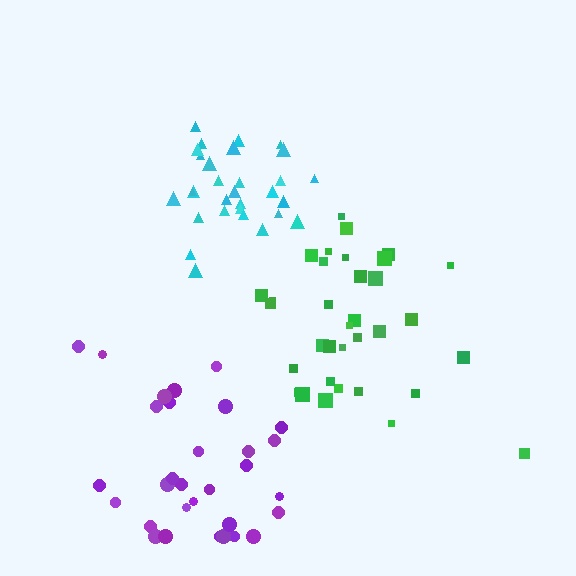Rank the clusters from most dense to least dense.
cyan, purple, green.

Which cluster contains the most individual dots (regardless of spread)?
Green (34).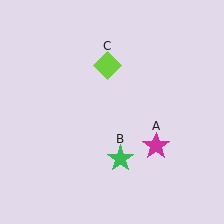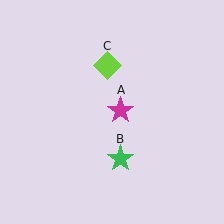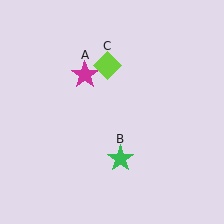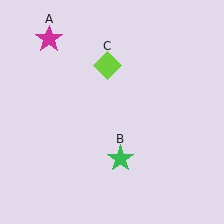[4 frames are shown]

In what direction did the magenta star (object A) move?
The magenta star (object A) moved up and to the left.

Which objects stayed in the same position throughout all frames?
Green star (object B) and lime diamond (object C) remained stationary.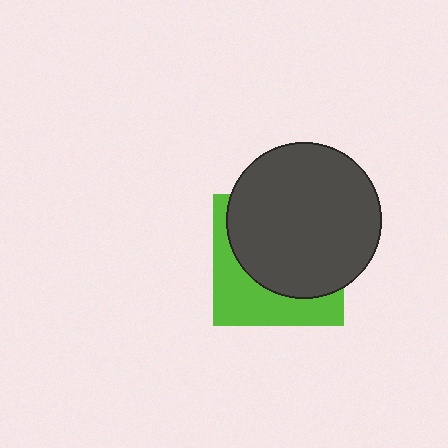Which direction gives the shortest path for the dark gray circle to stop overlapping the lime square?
Moving toward the upper-right gives the shortest separation.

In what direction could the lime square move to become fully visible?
The lime square could move toward the lower-left. That would shift it out from behind the dark gray circle entirely.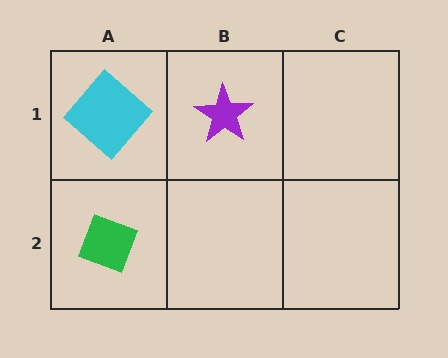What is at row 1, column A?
A cyan diamond.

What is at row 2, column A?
A green diamond.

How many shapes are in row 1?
2 shapes.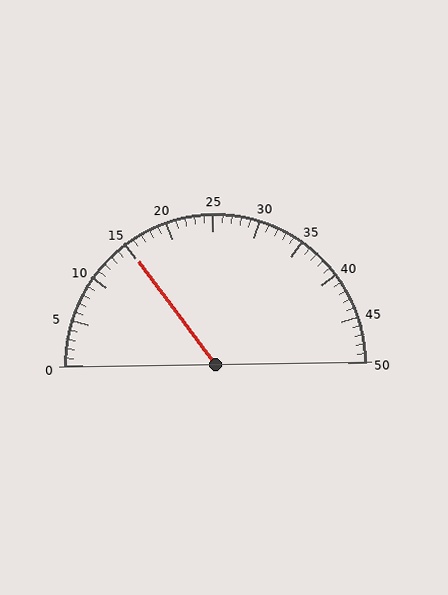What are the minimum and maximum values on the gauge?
The gauge ranges from 0 to 50.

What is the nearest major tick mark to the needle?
The nearest major tick mark is 15.